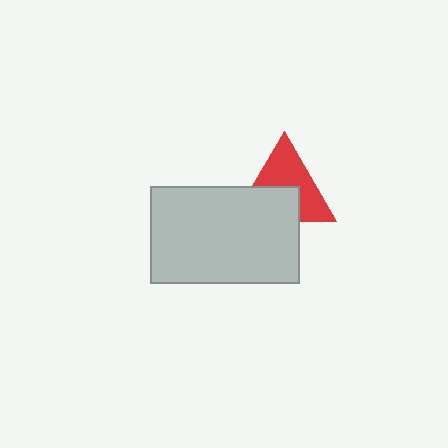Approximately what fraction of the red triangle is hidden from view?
Roughly 43% of the red triangle is hidden behind the light gray rectangle.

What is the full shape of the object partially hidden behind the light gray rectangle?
The partially hidden object is a red triangle.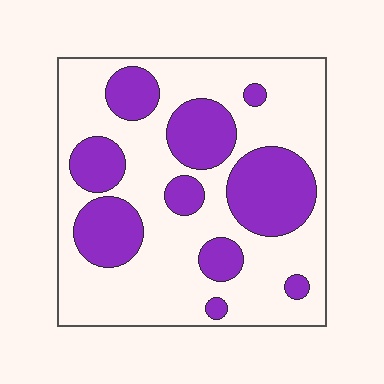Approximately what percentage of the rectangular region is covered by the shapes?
Approximately 35%.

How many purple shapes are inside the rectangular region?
10.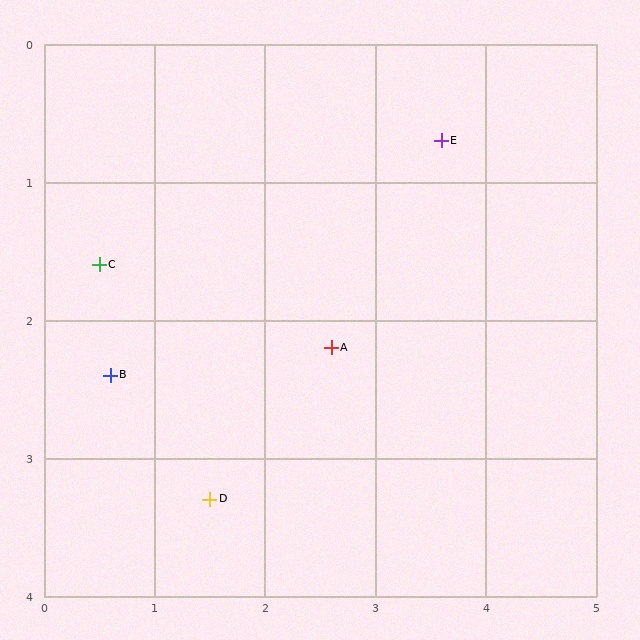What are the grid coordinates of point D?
Point D is at approximately (1.5, 3.3).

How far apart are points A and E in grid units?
Points A and E are about 1.8 grid units apart.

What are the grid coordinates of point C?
Point C is at approximately (0.5, 1.6).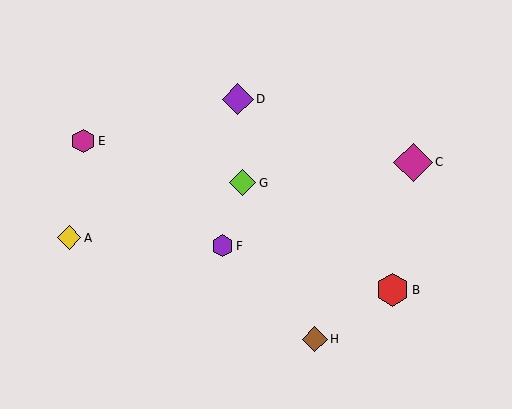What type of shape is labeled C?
Shape C is a magenta diamond.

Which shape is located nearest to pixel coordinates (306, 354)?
The brown diamond (labeled H) at (315, 339) is nearest to that location.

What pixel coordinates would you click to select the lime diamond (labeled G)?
Click at (242, 183) to select the lime diamond G.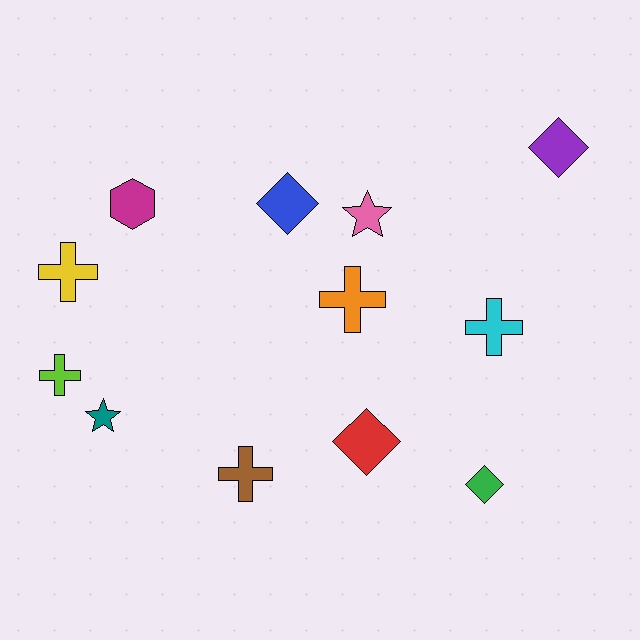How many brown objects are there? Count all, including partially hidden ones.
There is 1 brown object.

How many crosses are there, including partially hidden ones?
There are 5 crosses.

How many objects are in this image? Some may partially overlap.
There are 12 objects.